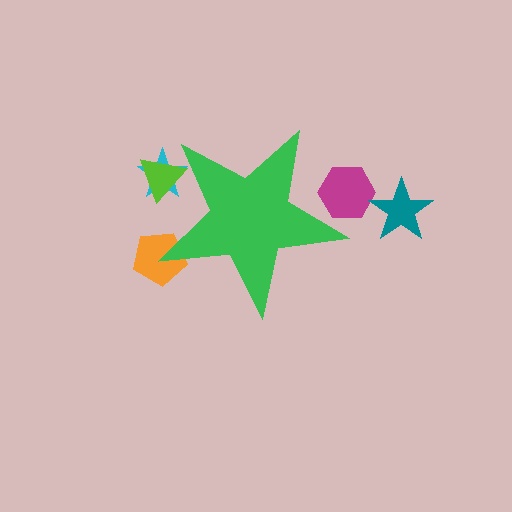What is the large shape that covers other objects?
A green star.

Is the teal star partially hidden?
No, the teal star is fully visible.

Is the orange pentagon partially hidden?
Yes, the orange pentagon is partially hidden behind the green star.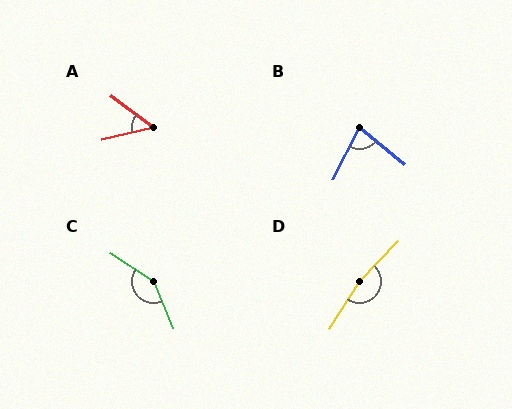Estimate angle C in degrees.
Approximately 146 degrees.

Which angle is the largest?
D, at approximately 168 degrees.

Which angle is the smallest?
A, at approximately 50 degrees.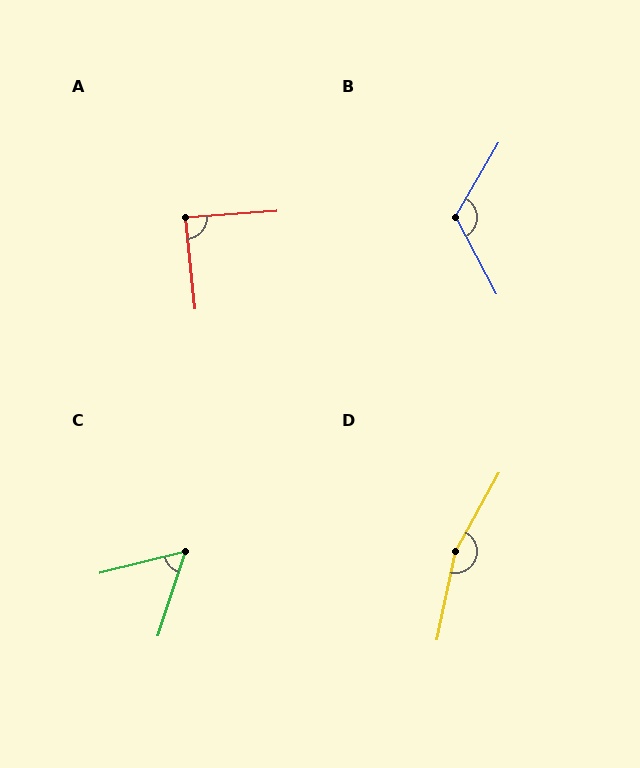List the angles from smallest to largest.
C (57°), A (88°), B (122°), D (163°).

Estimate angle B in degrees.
Approximately 122 degrees.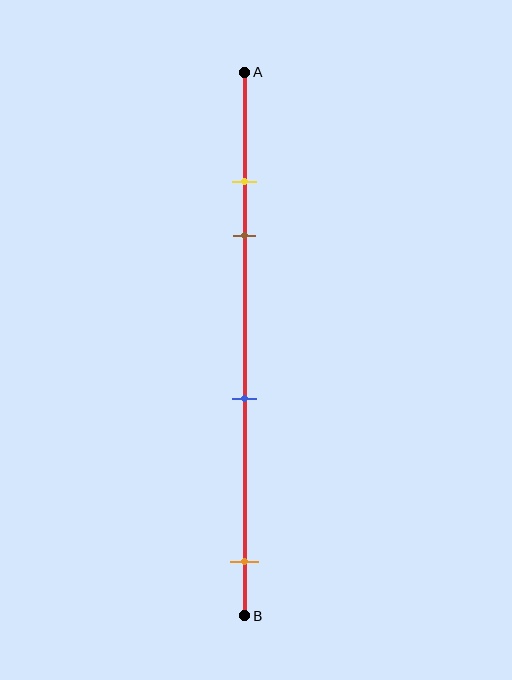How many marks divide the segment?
There are 4 marks dividing the segment.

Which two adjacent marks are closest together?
The yellow and brown marks are the closest adjacent pair.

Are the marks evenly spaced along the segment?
No, the marks are not evenly spaced.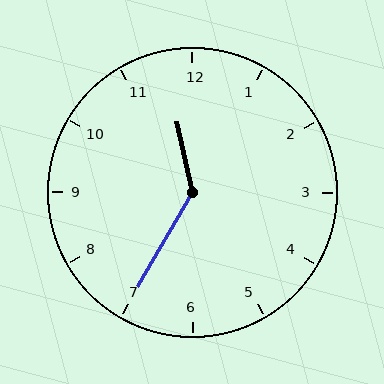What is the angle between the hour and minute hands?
Approximately 138 degrees.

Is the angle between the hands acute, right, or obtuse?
It is obtuse.